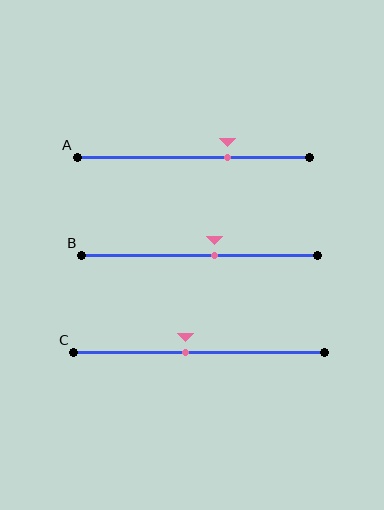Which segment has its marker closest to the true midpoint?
Segment C has its marker closest to the true midpoint.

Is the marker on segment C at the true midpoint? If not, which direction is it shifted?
No, the marker on segment C is shifted to the left by about 5% of the segment length.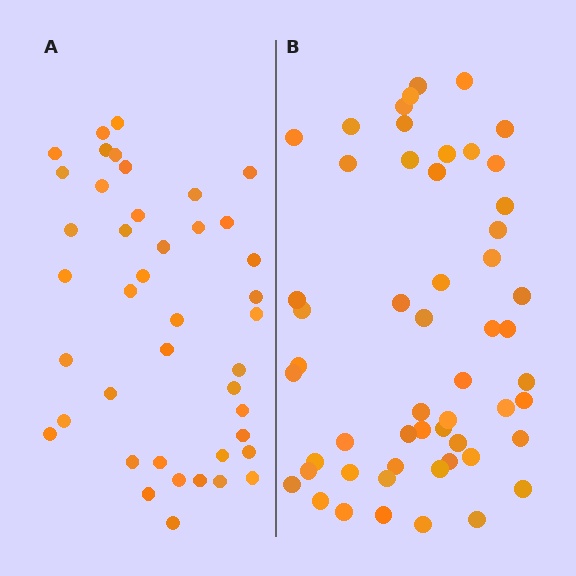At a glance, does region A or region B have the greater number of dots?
Region B (the right region) has more dots.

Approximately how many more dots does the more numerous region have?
Region B has roughly 12 or so more dots than region A.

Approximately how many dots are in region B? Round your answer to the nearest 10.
About 50 dots. (The exact count is 54, which rounds to 50.)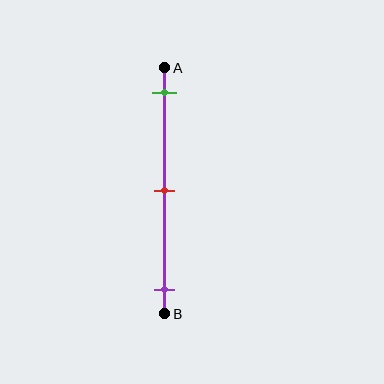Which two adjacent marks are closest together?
The green and red marks are the closest adjacent pair.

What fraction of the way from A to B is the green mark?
The green mark is approximately 10% (0.1) of the way from A to B.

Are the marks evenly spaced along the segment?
Yes, the marks are approximately evenly spaced.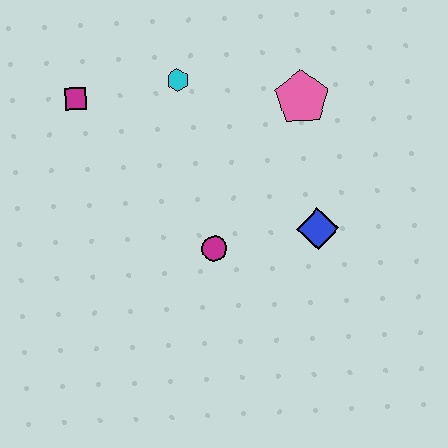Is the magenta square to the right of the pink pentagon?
No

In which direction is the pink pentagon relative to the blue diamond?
The pink pentagon is above the blue diamond.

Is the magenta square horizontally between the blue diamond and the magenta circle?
No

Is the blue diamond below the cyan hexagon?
Yes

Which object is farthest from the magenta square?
The blue diamond is farthest from the magenta square.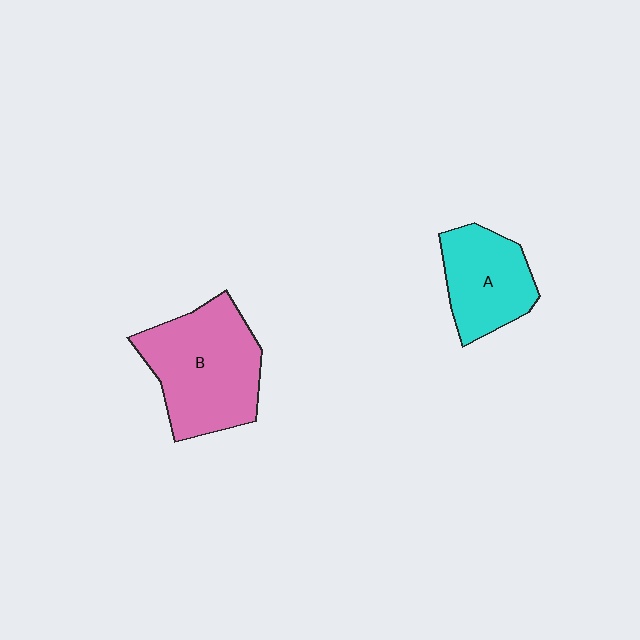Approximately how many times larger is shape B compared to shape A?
Approximately 1.5 times.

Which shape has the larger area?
Shape B (pink).